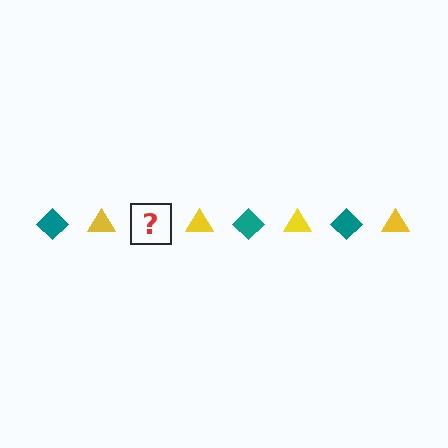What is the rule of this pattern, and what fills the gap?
The rule is that the pattern alternates between teal diamond and yellow triangle. The gap should be filled with a teal diamond.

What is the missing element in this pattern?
The missing element is a teal diamond.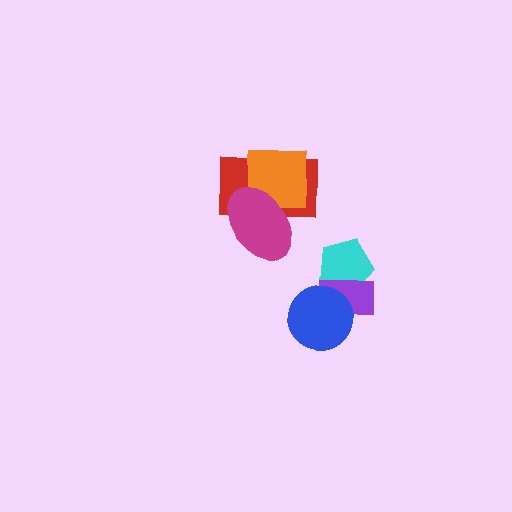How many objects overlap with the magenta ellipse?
2 objects overlap with the magenta ellipse.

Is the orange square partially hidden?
Yes, it is partially covered by another shape.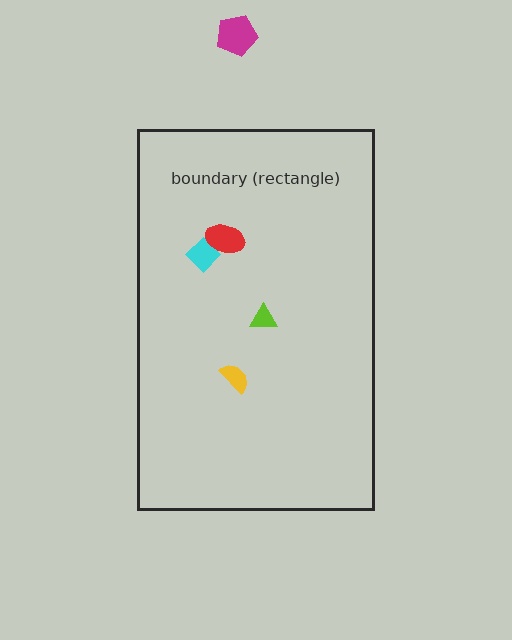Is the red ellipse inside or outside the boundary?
Inside.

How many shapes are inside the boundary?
4 inside, 1 outside.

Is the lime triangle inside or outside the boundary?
Inside.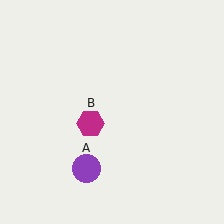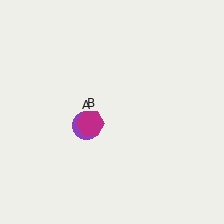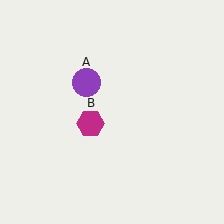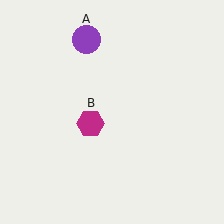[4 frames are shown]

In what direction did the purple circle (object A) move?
The purple circle (object A) moved up.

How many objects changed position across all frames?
1 object changed position: purple circle (object A).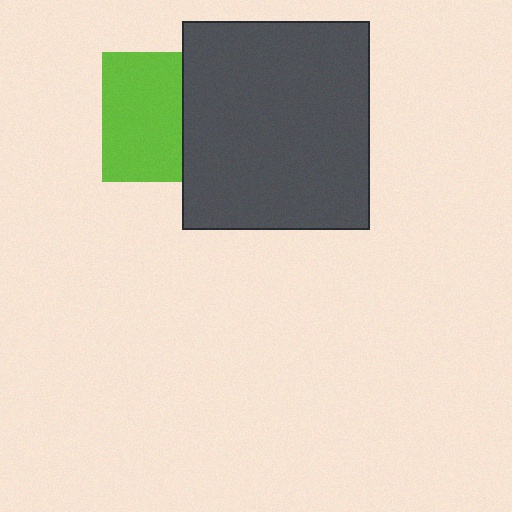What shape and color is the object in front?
The object in front is a dark gray rectangle.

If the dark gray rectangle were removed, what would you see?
You would see the complete lime square.